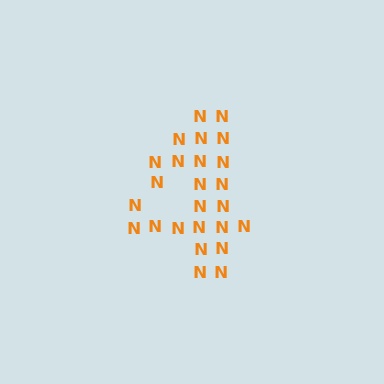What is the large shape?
The large shape is the digit 4.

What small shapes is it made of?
It is made of small letter N's.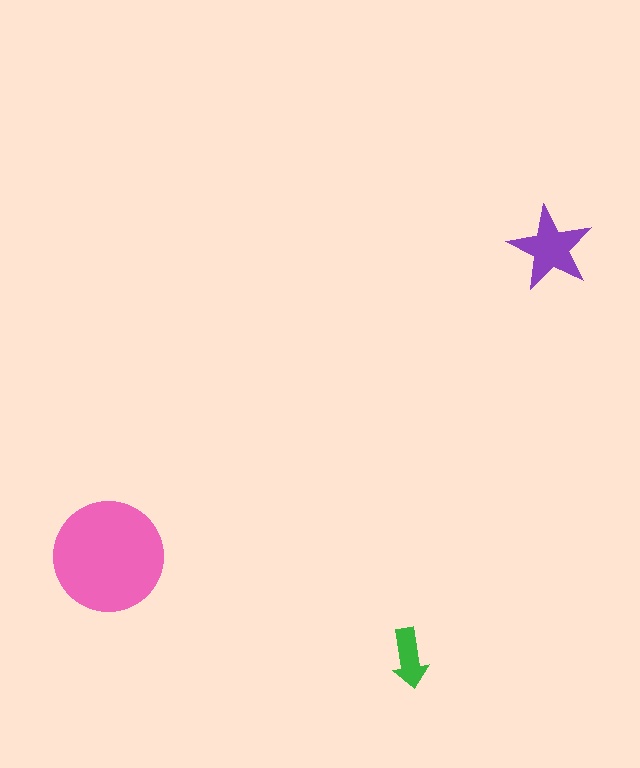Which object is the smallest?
The green arrow.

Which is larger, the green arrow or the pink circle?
The pink circle.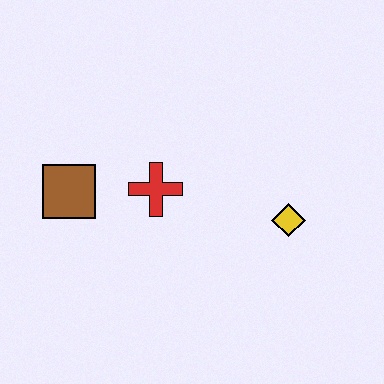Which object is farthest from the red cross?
The yellow diamond is farthest from the red cross.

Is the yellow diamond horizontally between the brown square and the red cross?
No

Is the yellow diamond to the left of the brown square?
No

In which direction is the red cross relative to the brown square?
The red cross is to the right of the brown square.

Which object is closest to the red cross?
The brown square is closest to the red cross.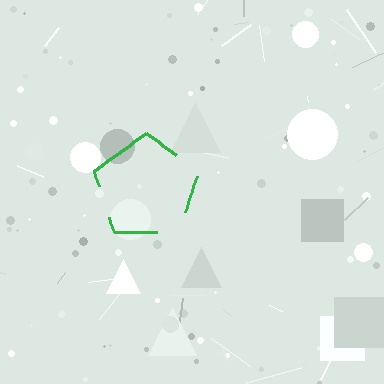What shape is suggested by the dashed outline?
The dashed outline suggests a pentagon.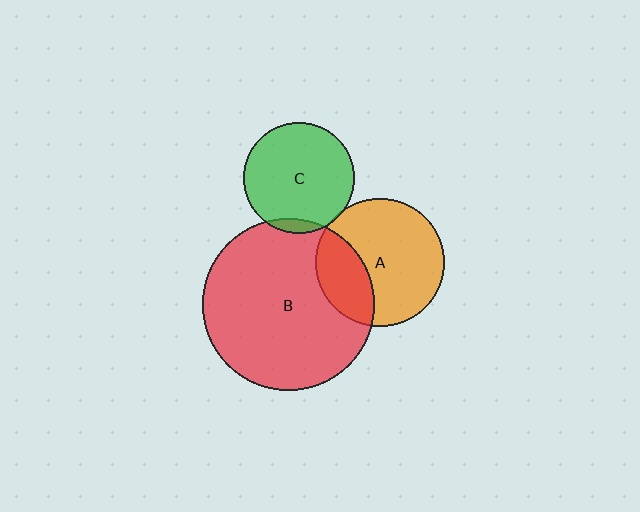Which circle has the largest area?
Circle B (red).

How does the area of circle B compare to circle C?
Approximately 2.4 times.